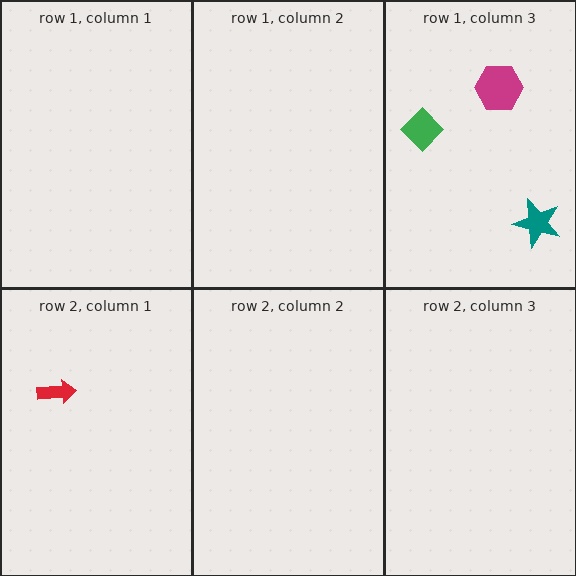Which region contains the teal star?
The row 1, column 3 region.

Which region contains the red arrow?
The row 2, column 1 region.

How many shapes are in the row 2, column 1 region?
1.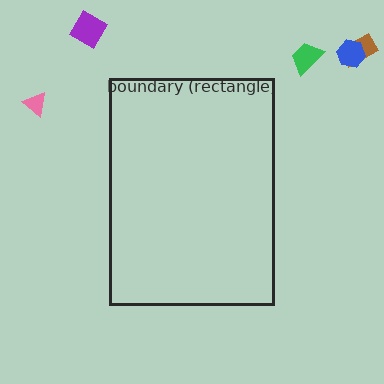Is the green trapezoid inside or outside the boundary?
Outside.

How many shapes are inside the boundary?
0 inside, 5 outside.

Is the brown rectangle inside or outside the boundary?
Outside.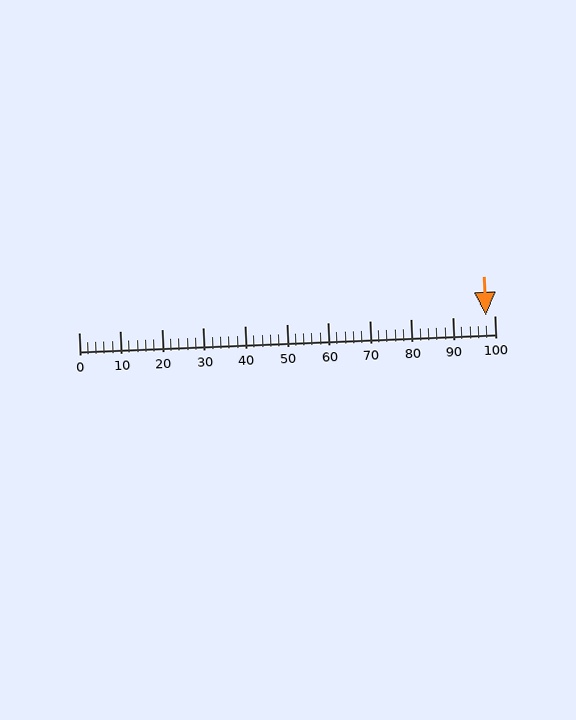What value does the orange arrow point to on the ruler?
The orange arrow points to approximately 98.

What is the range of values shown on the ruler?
The ruler shows values from 0 to 100.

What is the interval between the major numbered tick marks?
The major tick marks are spaced 10 units apart.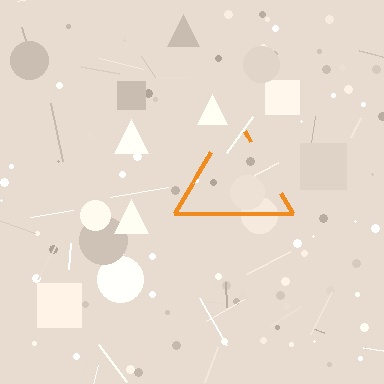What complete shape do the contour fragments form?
The contour fragments form a triangle.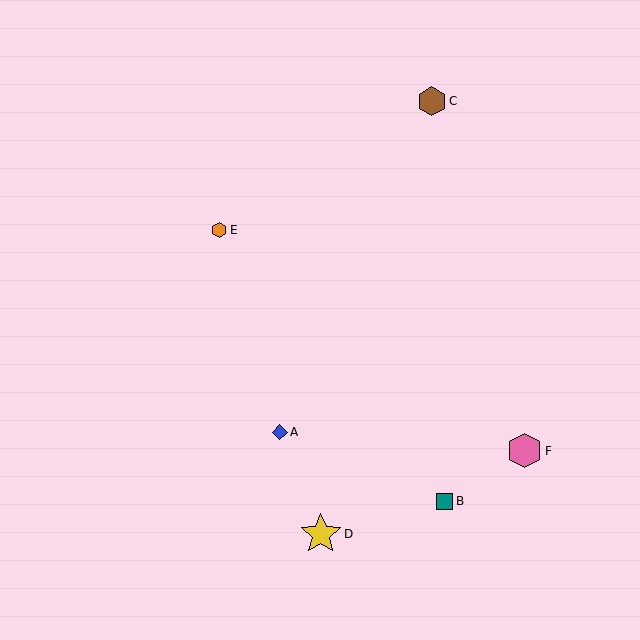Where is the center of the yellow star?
The center of the yellow star is at (321, 534).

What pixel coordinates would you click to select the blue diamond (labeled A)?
Click at (280, 432) to select the blue diamond A.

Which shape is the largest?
The yellow star (labeled D) is the largest.